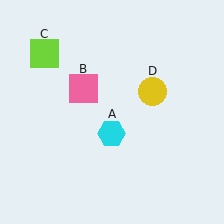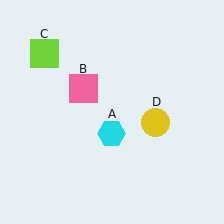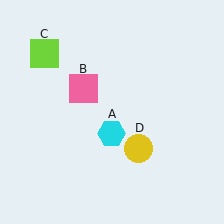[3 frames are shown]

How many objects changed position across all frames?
1 object changed position: yellow circle (object D).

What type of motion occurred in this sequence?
The yellow circle (object D) rotated clockwise around the center of the scene.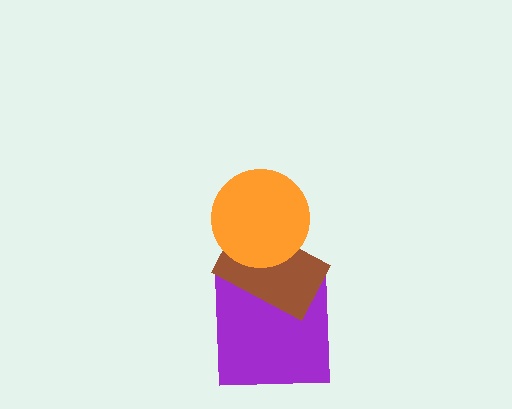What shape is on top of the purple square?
The brown rectangle is on top of the purple square.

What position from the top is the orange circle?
The orange circle is 1st from the top.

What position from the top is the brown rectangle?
The brown rectangle is 2nd from the top.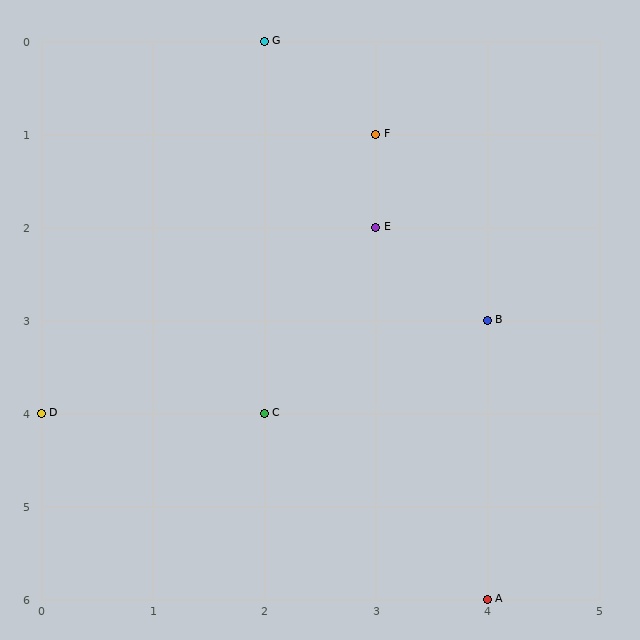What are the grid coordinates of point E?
Point E is at grid coordinates (3, 2).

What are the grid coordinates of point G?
Point G is at grid coordinates (2, 0).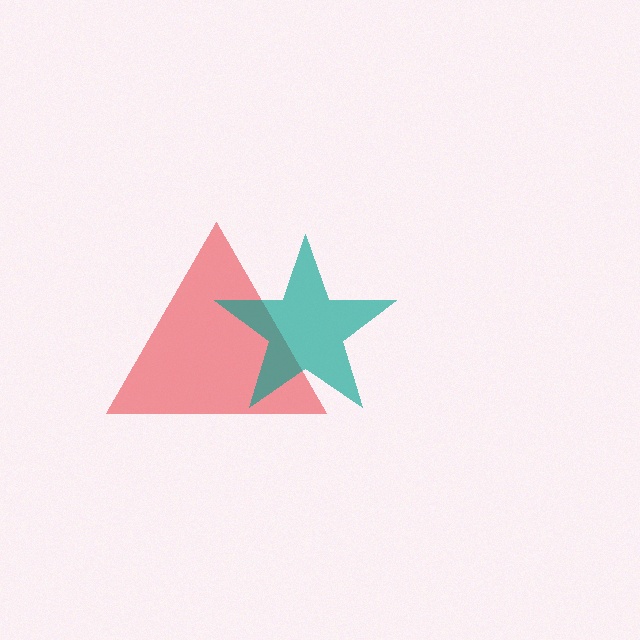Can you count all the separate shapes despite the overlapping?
Yes, there are 2 separate shapes.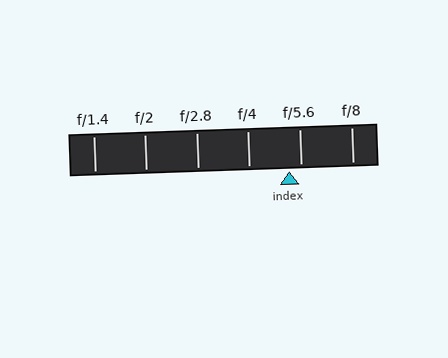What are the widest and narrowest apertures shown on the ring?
The widest aperture shown is f/1.4 and the narrowest is f/8.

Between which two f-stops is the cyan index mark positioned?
The index mark is between f/4 and f/5.6.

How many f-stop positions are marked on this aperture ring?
There are 6 f-stop positions marked.